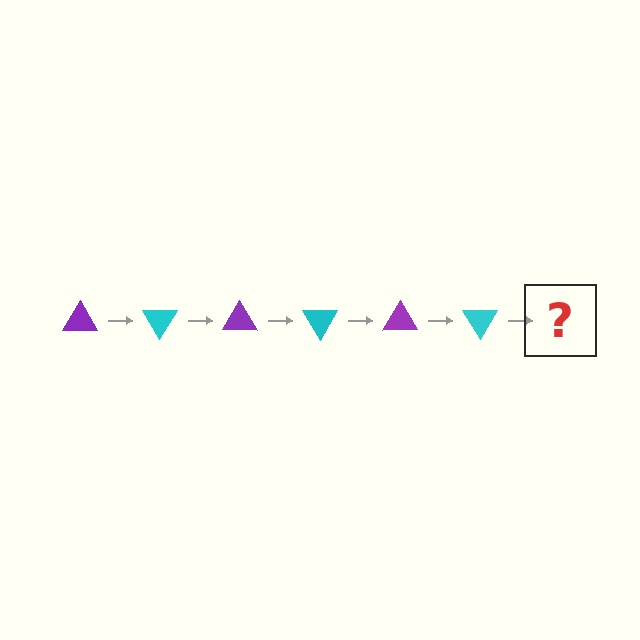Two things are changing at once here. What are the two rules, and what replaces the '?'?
The two rules are that it rotates 60 degrees each step and the color cycles through purple and cyan. The '?' should be a purple triangle, rotated 360 degrees from the start.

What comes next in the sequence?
The next element should be a purple triangle, rotated 360 degrees from the start.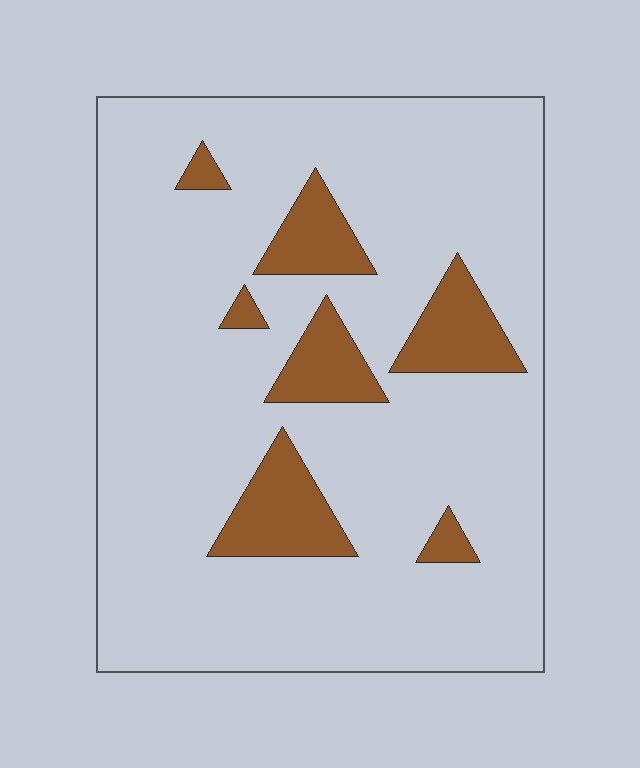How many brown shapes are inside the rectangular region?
7.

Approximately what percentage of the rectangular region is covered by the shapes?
Approximately 15%.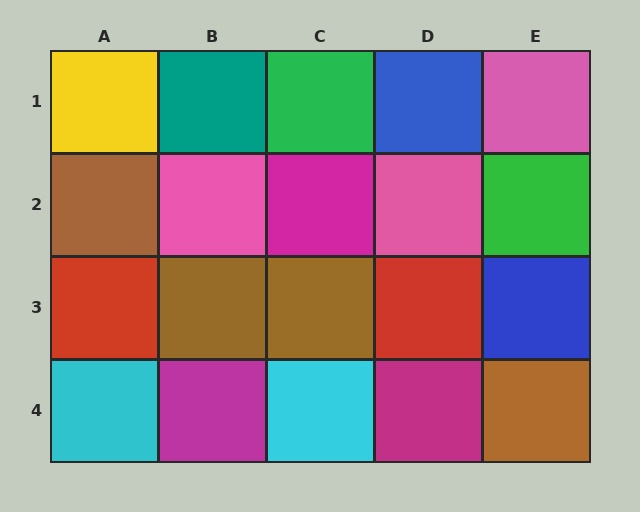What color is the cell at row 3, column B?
Brown.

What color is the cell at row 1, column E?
Pink.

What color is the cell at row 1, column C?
Green.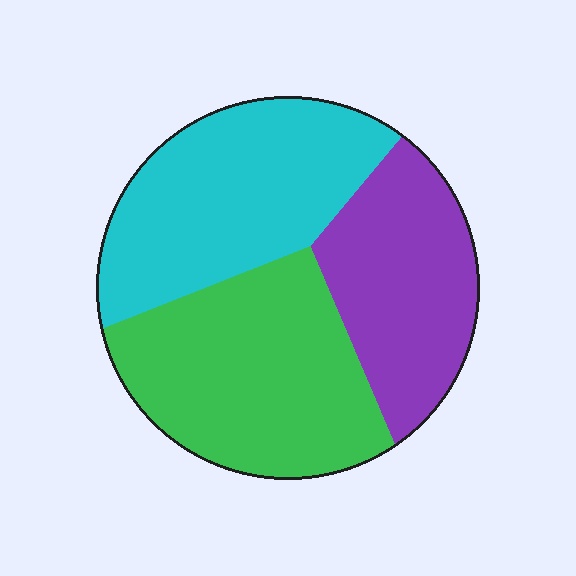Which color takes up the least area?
Purple, at roughly 25%.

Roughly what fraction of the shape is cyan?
Cyan takes up about one third (1/3) of the shape.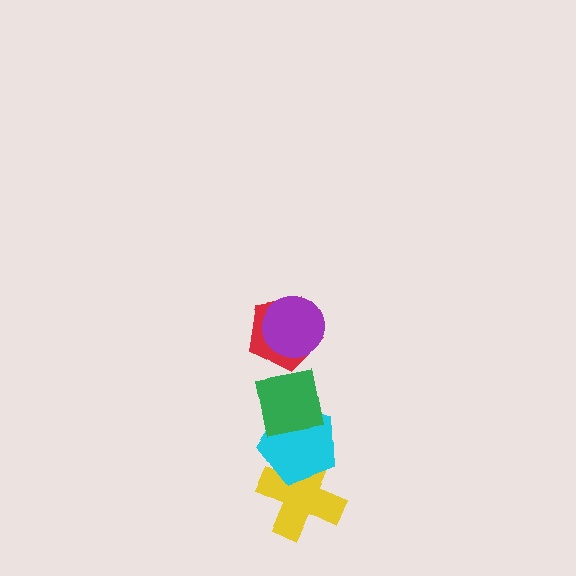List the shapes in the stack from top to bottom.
From top to bottom: the purple circle, the red pentagon, the green square, the cyan pentagon, the yellow cross.